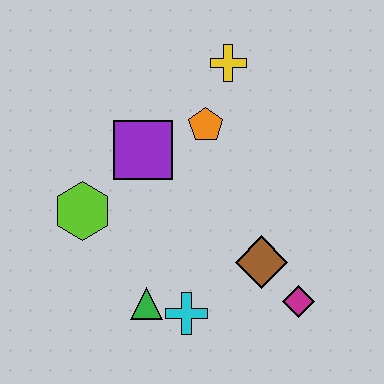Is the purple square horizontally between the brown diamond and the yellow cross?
No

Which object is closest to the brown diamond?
The magenta diamond is closest to the brown diamond.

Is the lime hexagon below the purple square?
Yes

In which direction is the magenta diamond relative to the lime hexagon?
The magenta diamond is to the right of the lime hexagon.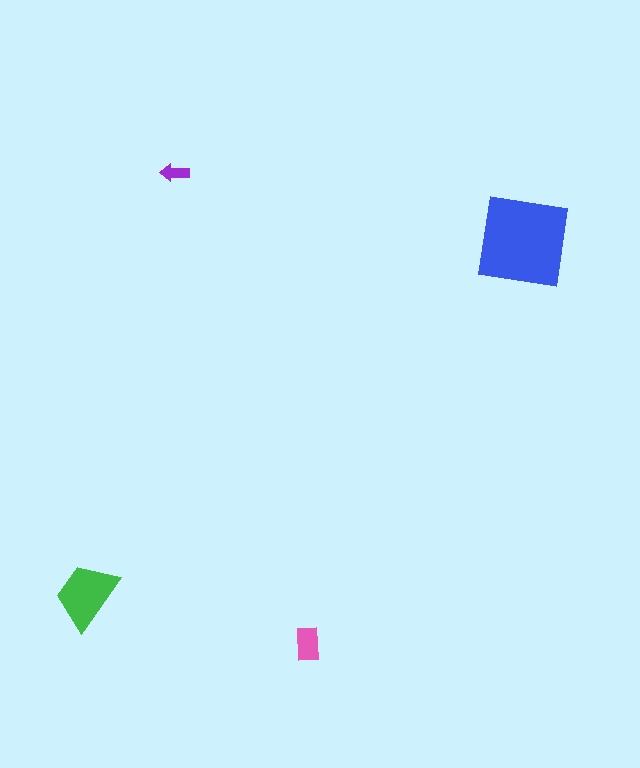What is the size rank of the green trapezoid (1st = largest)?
2nd.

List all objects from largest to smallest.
The blue square, the green trapezoid, the pink rectangle, the purple arrow.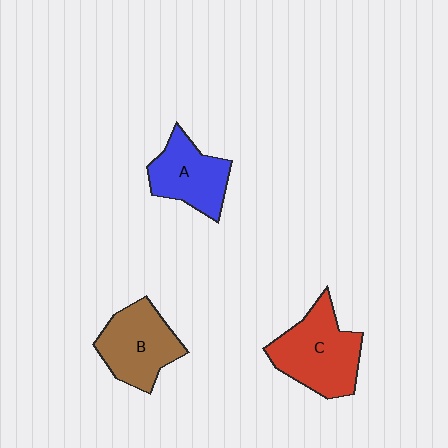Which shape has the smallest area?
Shape A (blue).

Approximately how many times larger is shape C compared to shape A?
Approximately 1.3 times.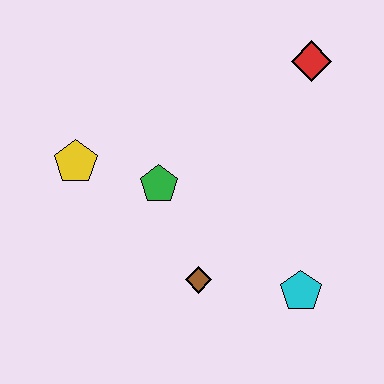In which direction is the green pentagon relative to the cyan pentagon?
The green pentagon is to the left of the cyan pentagon.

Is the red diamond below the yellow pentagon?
No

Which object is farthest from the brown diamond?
The red diamond is farthest from the brown diamond.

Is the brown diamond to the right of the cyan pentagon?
No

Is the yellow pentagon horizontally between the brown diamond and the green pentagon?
No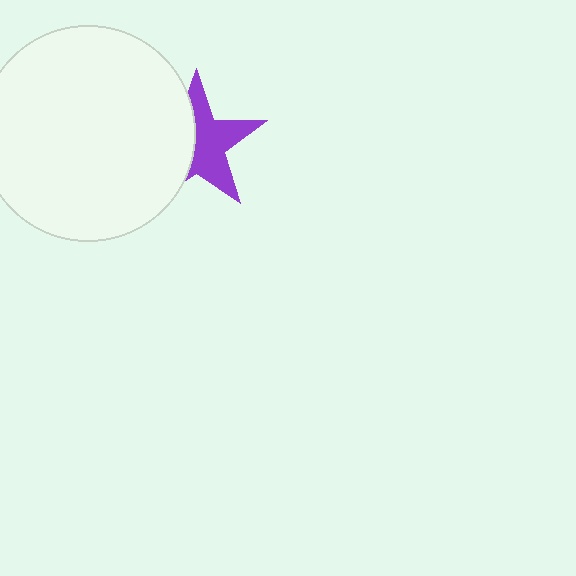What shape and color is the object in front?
The object in front is a white circle.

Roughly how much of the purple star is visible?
About half of it is visible (roughly 55%).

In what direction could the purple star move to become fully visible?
The purple star could move right. That would shift it out from behind the white circle entirely.